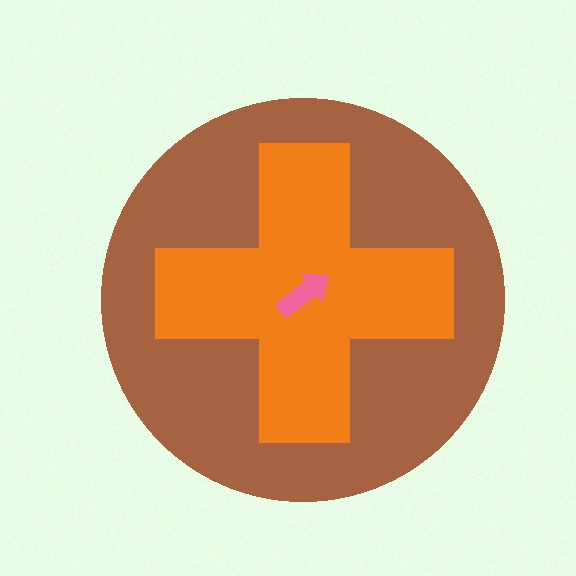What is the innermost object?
The pink arrow.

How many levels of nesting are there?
3.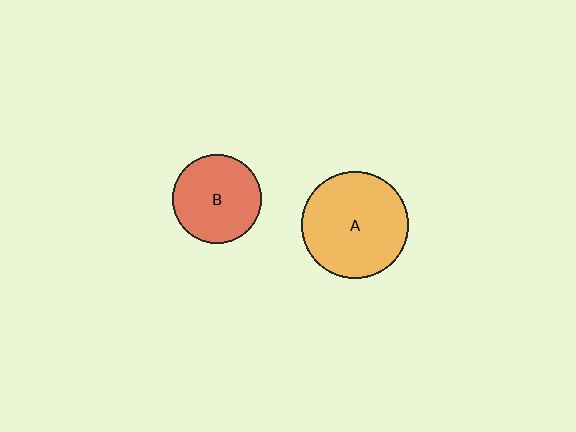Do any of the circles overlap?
No, none of the circles overlap.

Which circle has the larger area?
Circle A (orange).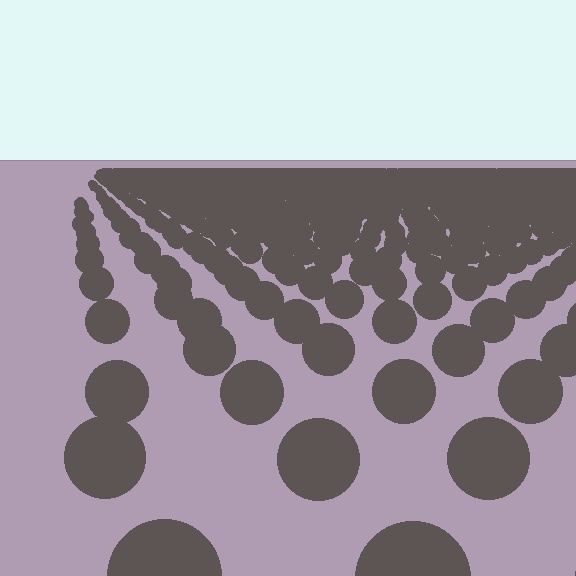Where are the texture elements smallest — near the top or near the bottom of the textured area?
Near the top.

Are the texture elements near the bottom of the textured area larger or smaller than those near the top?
Larger. Near the bottom, elements are closer to the viewer and appear at a bigger on-screen size.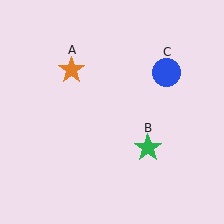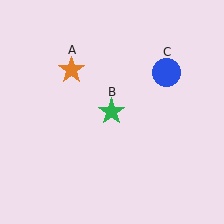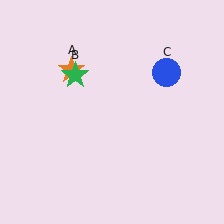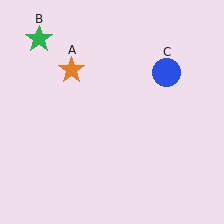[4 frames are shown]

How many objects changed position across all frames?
1 object changed position: green star (object B).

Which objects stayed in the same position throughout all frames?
Orange star (object A) and blue circle (object C) remained stationary.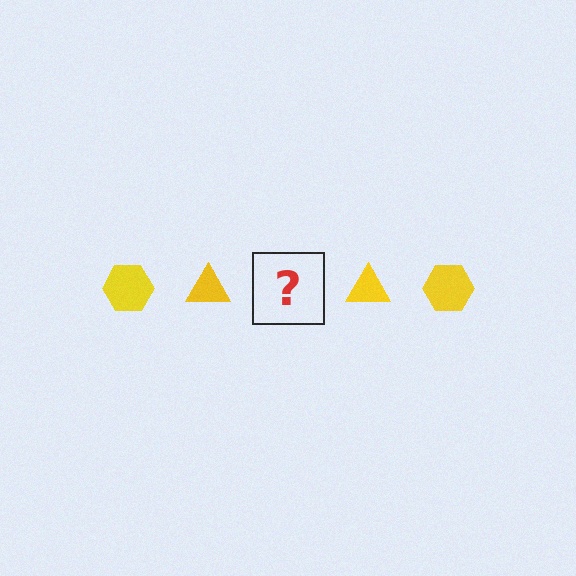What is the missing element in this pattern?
The missing element is a yellow hexagon.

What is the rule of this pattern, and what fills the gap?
The rule is that the pattern cycles through hexagon, triangle shapes in yellow. The gap should be filled with a yellow hexagon.